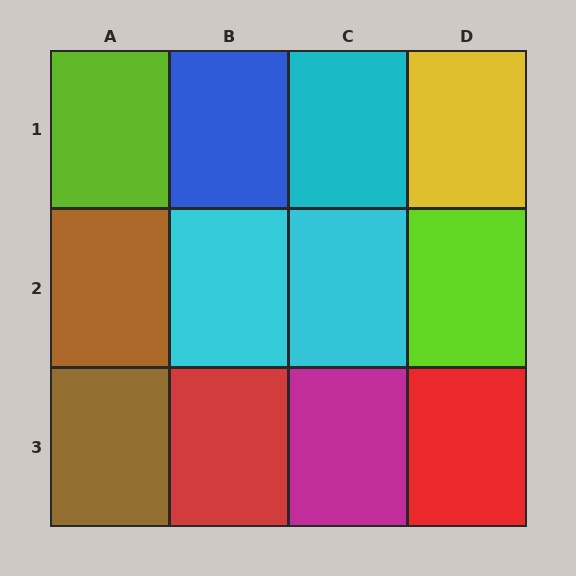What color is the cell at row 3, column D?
Red.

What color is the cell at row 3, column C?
Magenta.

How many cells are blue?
1 cell is blue.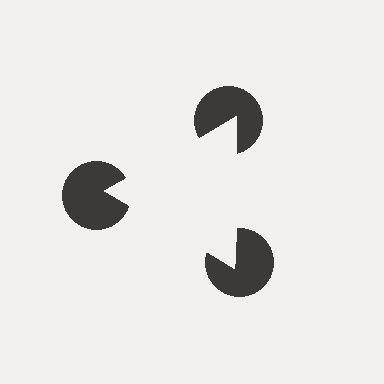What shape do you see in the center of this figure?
An illusory triangle — its edges are inferred from the aligned wedge cuts in the pac-man discs, not physically drawn.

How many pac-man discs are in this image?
There are 3 — one at each vertex of the illusory triangle.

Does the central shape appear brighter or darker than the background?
It typically appears slightly brighter than the background, even though no actual brightness change is drawn.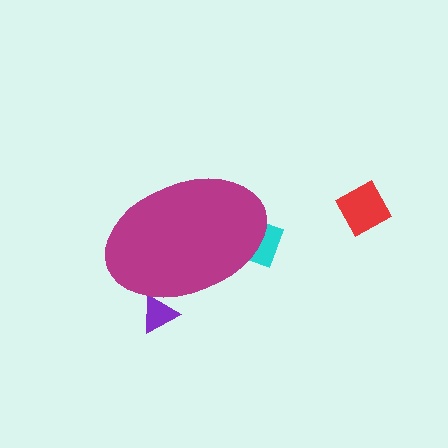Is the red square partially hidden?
No, the red square is fully visible.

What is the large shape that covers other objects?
A magenta ellipse.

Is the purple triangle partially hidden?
Yes, the purple triangle is partially hidden behind the magenta ellipse.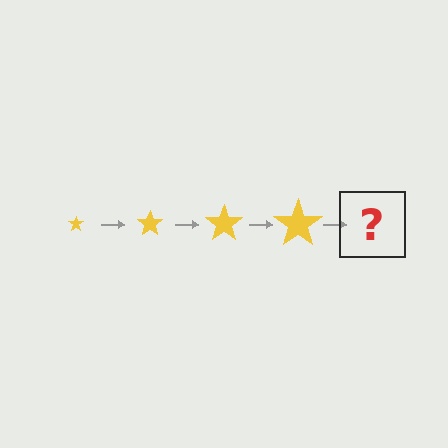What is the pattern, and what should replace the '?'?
The pattern is that the star gets progressively larger each step. The '?' should be a yellow star, larger than the previous one.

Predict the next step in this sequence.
The next step is a yellow star, larger than the previous one.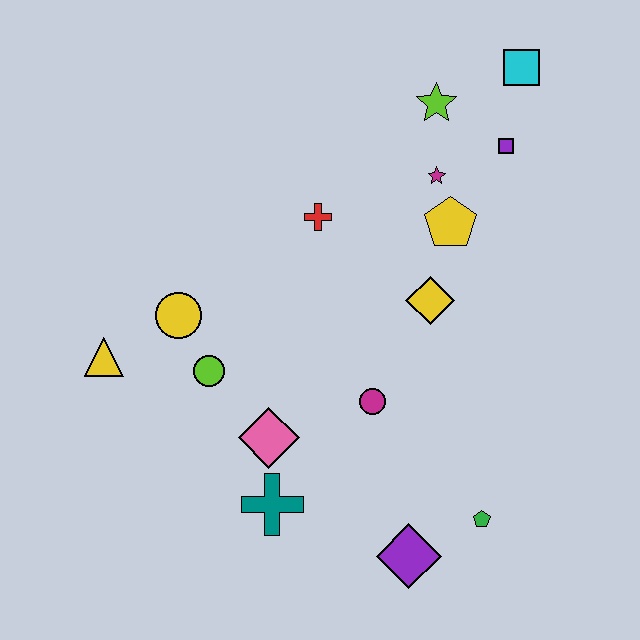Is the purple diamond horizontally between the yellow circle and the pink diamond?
No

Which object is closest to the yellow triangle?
The yellow circle is closest to the yellow triangle.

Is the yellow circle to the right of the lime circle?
No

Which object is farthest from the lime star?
The purple diamond is farthest from the lime star.